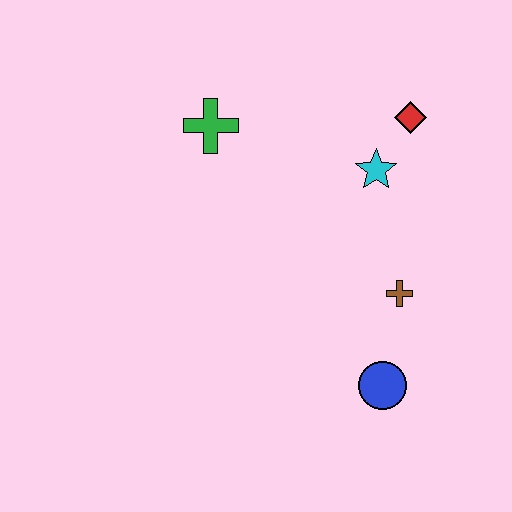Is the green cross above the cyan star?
Yes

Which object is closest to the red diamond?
The cyan star is closest to the red diamond.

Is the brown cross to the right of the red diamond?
No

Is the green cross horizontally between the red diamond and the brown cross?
No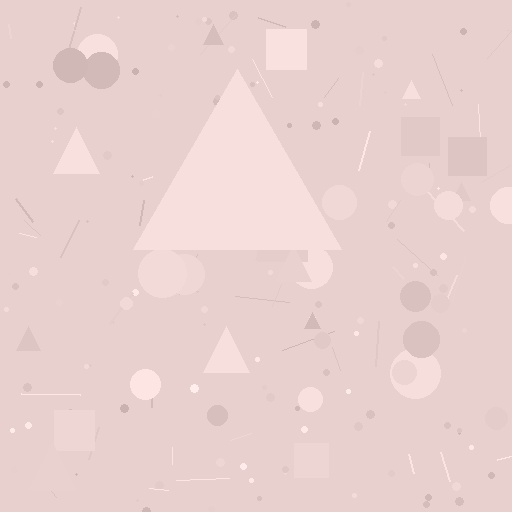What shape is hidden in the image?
A triangle is hidden in the image.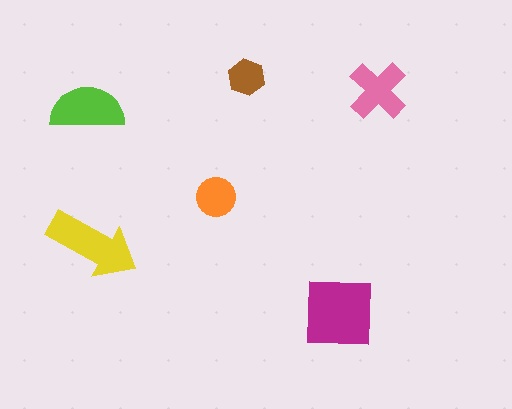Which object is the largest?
The magenta square.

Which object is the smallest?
The brown hexagon.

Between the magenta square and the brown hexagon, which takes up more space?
The magenta square.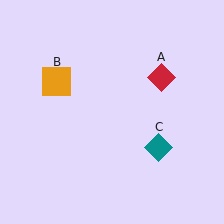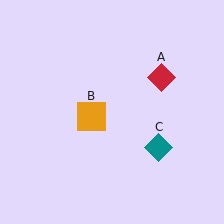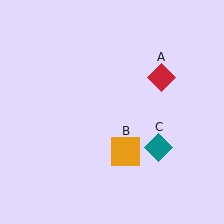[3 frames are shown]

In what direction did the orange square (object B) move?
The orange square (object B) moved down and to the right.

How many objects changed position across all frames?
1 object changed position: orange square (object B).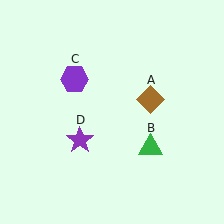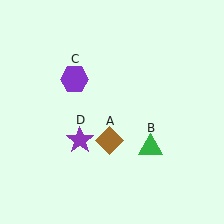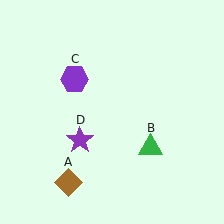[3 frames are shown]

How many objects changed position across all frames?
1 object changed position: brown diamond (object A).